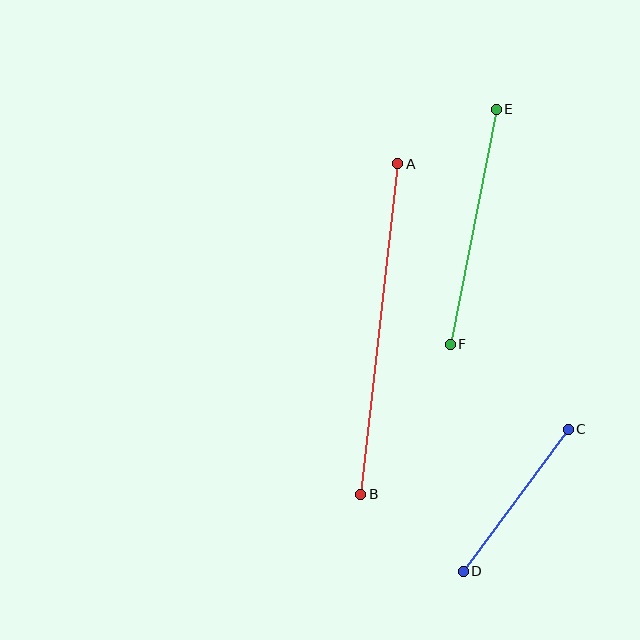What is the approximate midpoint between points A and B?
The midpoint is at approximately (379, 329) pixels.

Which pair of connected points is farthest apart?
Points A and B are farthest apart.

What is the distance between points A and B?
The distance is approximately 333 pixels.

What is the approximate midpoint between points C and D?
The midpoint is at approximately (516, 500) pixels.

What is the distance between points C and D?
The distance is approximately 176 pixels.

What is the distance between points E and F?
The distance is approximately 239 pixels.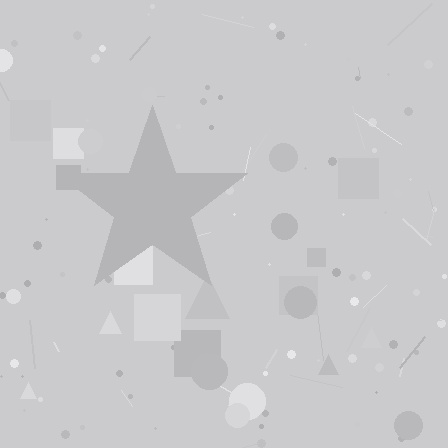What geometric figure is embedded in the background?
A star is embedded in the background.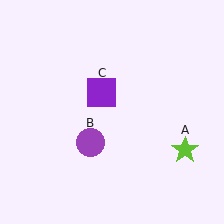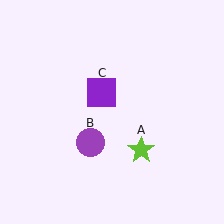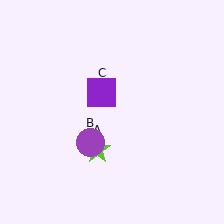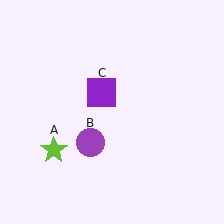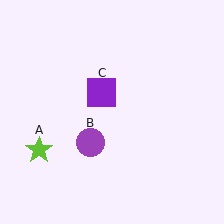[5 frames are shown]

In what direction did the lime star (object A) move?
The lime star (object A) moved left.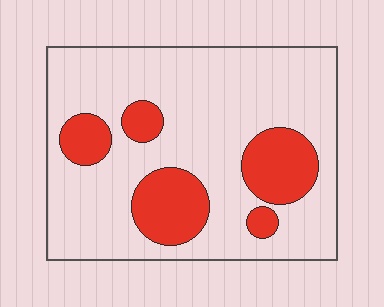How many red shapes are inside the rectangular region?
5.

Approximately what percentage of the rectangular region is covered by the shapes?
Approximately 25%.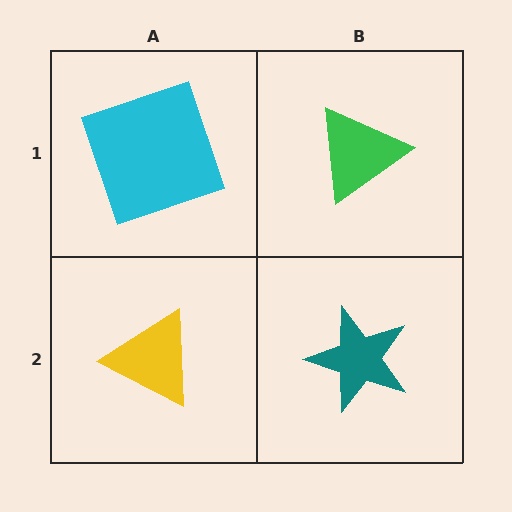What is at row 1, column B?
A green triangle.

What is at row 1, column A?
A cyan square.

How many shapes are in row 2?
2 shapes.